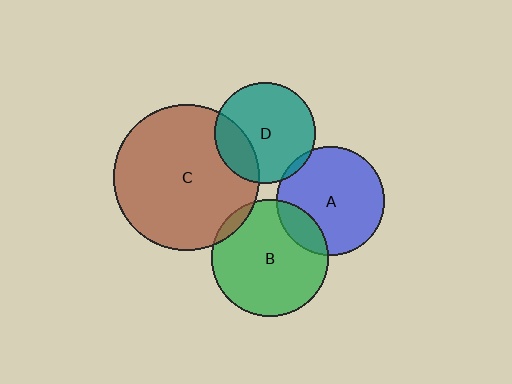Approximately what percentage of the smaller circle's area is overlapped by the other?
Approximately 5%.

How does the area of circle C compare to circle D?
Approximately 2.1 times.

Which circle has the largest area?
Circle C (brown).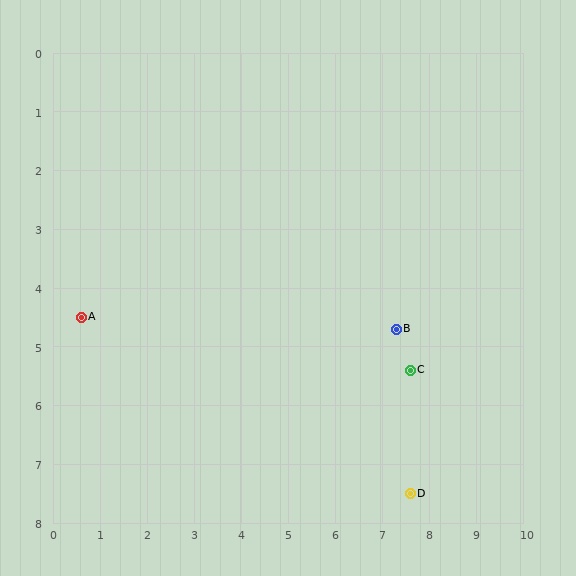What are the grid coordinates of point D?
Point D is at approximately (7.6, 7.5).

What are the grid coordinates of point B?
Point B is at approximately (7.3, 4.7).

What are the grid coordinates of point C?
Point C is at approximately (7.6, 5.4).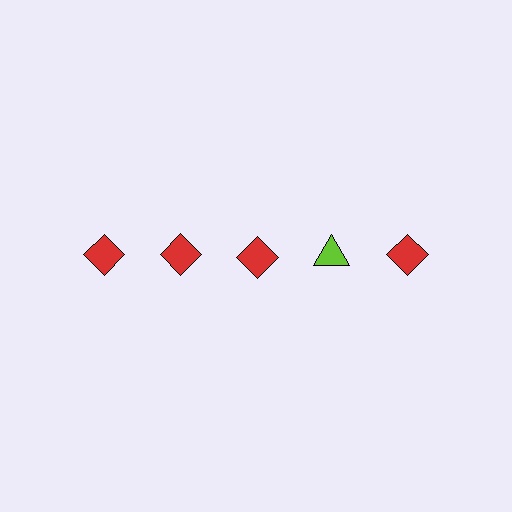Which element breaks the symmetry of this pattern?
The lime triangle in the top row, second from right column breaks the symmetry. All other shapes are red diamonds.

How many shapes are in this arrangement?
There are 5 shapes arranged in a grid pattern.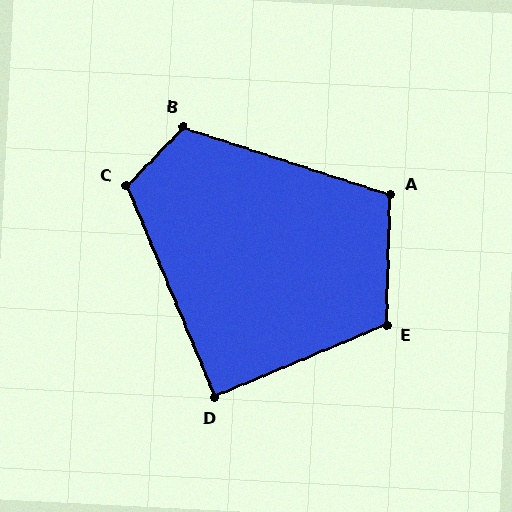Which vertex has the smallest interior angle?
D, at approximately 90 degrees.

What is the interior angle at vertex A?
Approximately 106 degrees (obtuse).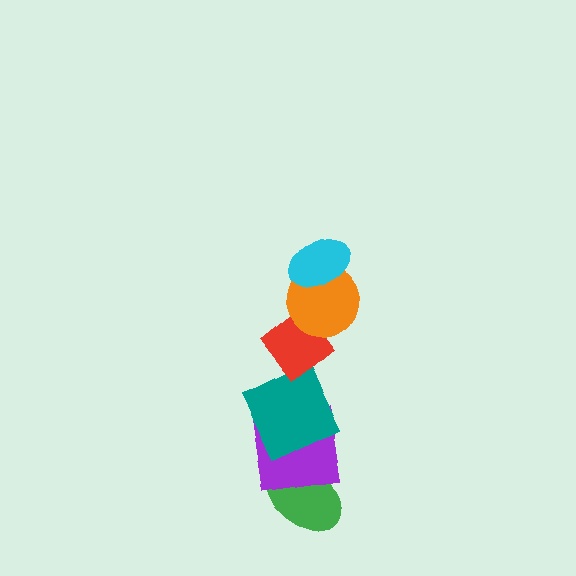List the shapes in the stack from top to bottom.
From top to bottom: the cyan ellipse, the orange circle, the red diamond, the teal square, the purple square, the green ellipse.